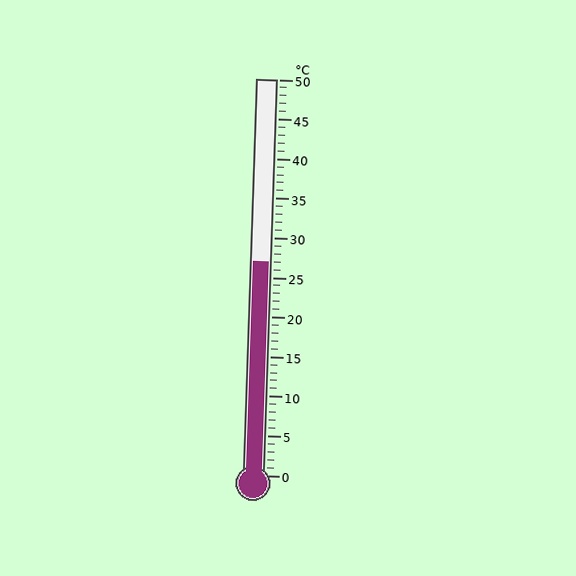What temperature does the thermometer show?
The thermometer shows approximately 27°C.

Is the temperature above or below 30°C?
The temperature is below 30°C.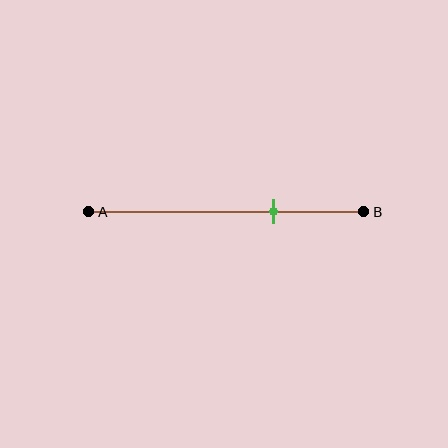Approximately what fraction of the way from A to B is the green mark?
The green mark is approximately 65% of the way from A to B.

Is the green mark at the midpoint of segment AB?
No, the mark is at about 65% from A, not at the 50% midpoint.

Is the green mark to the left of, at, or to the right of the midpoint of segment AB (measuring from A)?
The green mark is to the right of the midpoint of segment AB.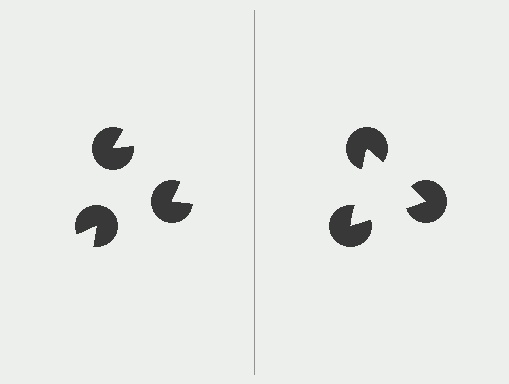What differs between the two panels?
The pac-man discs are positioned identically on both sides; only the wedge orientations differ. On the right they align to a triangle; on the left they are misaligned.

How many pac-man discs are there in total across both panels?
6 — 3 on each side.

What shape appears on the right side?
An illusory triangle.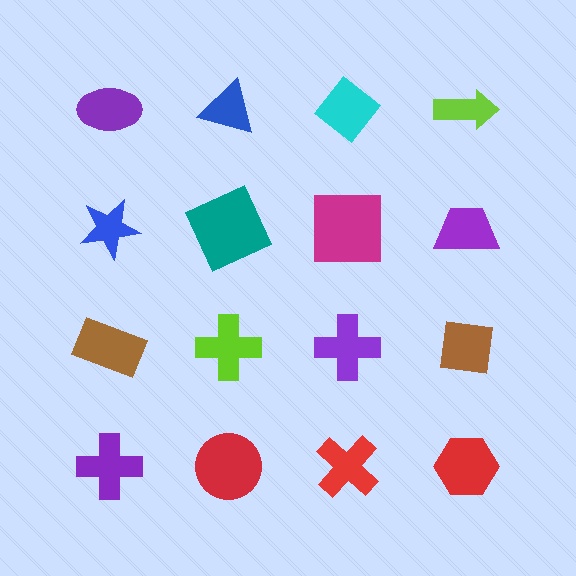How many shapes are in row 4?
4 shapes.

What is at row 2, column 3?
A magenta square.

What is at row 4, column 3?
A red cross.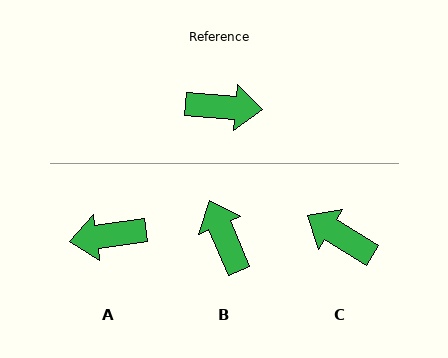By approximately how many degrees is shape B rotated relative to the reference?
Approximately 117 degrees counter-clockwise.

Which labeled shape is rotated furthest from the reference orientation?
A, about 168 degrees away.